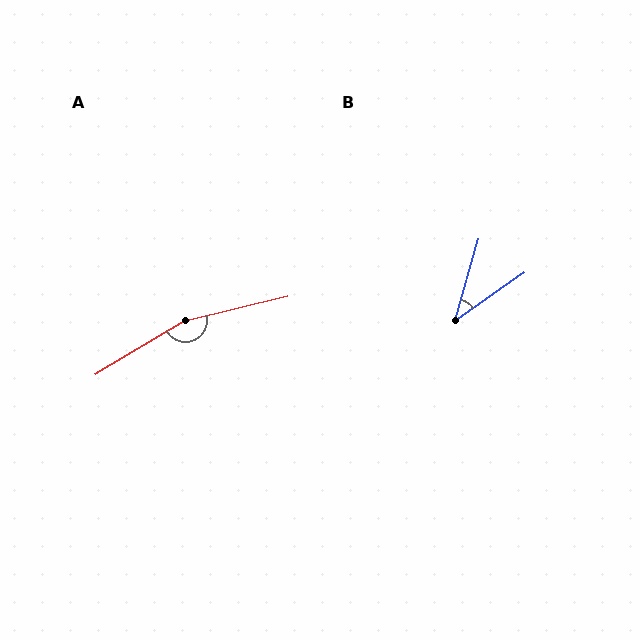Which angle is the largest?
A, at approximately 162 degrees.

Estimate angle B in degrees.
Approximately 39 degrees.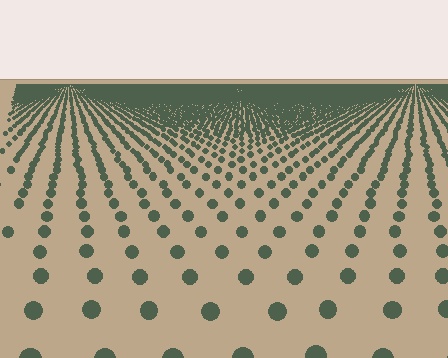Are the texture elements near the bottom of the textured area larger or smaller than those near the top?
Larger. Near the bottom, elements are closer to the viewer and appear at a bigger on-screen size.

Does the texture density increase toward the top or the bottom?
Density increases toward the top.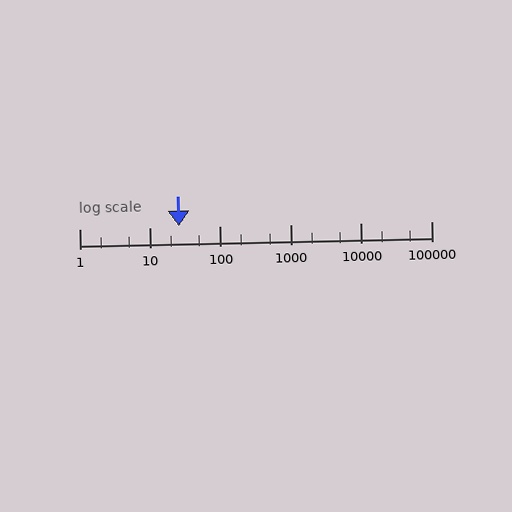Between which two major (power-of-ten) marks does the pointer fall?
The pointer is between 10 and 100.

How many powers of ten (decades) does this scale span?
The scale spans 5 decades, from 1 to 100000.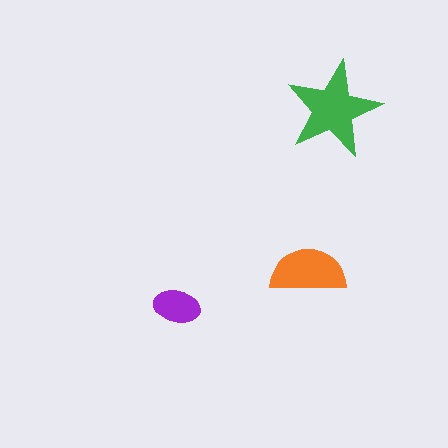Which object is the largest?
The green star.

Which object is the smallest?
The purple ellipse.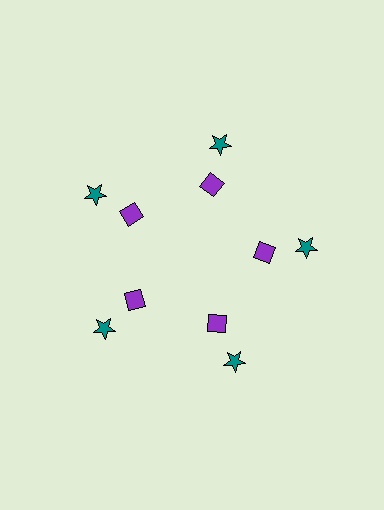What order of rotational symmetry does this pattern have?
This pattern has 5-fold rotational symmetry.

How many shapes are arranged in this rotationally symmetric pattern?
There are 10 shapes, arranged in 5 groups of 2.